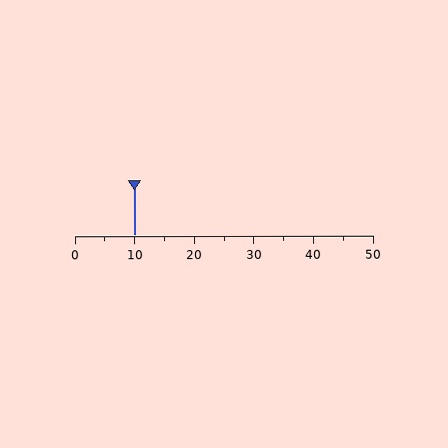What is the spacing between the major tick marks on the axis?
The major ticks are spaced 10 apart.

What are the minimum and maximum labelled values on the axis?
The axis runs from 0 to 50.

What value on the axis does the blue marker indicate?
The marker indicates approximately 10.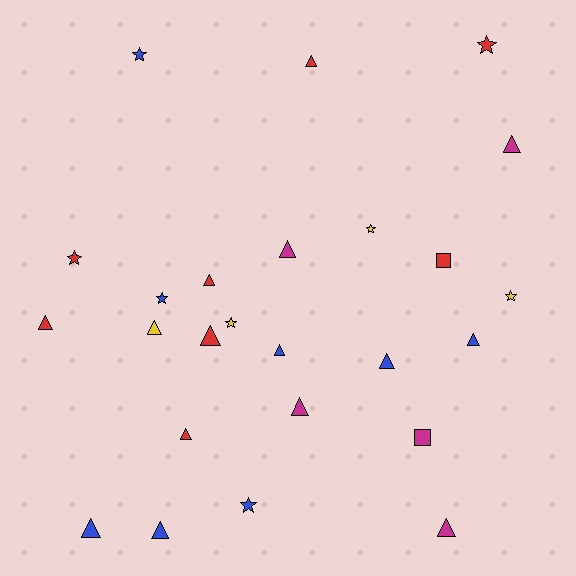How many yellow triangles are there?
There is 1 yellow triangle.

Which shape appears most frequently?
Triangle, with 15 objects.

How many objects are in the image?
There are 25 objects.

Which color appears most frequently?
Blue, with 8 objects.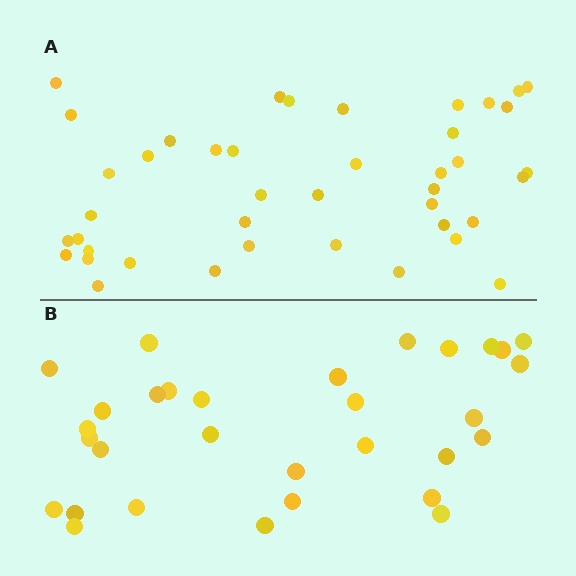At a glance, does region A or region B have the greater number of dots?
Region A (the top region) has more dots.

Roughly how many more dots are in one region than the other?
Region A has roughly 12 or so more dots than region B.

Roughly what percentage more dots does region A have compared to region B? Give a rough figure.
About 35% more.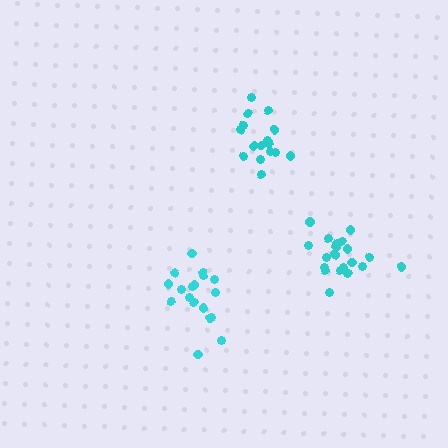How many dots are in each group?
Group 1: 20 dots, Group 2: 16 dots, Group 3: 18 dots (54 total).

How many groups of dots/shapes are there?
There are 3 groups.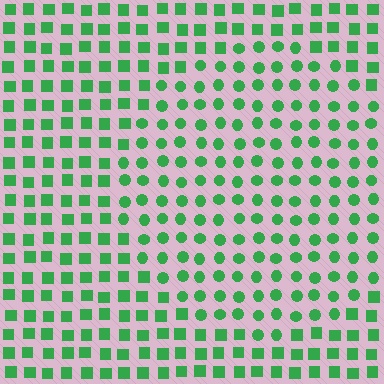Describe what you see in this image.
The image is filled with small green elements arranged in a uniform grid. A circle-shaped region contains circles, while the surrounding area contains squares. The boundary is defined purely by the change in element shape.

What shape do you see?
I see a circle.